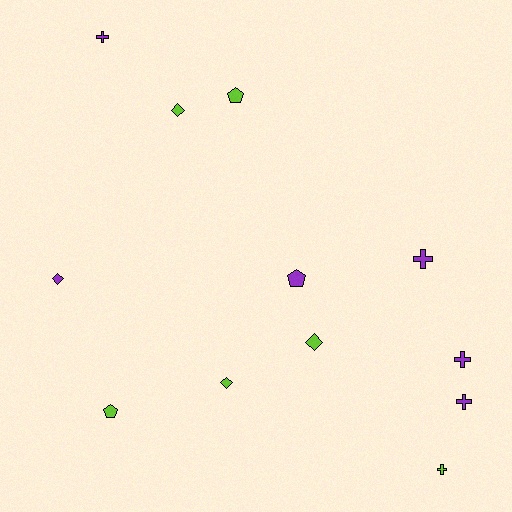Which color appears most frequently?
Lime, with 6 objects.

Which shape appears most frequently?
Cross, with 5 objects.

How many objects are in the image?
There are 12 objects.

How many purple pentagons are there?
There is 1 purple pentagon.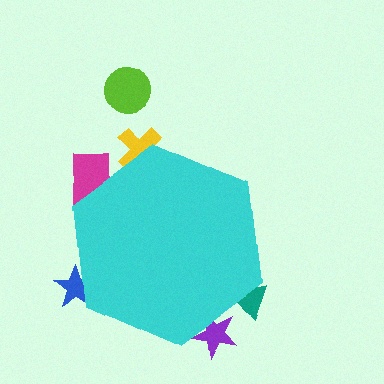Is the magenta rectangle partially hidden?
Yes, the magenta rectangle is partially hidden behind the cyan hexagon.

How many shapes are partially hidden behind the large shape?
5 shapes are partially hidden.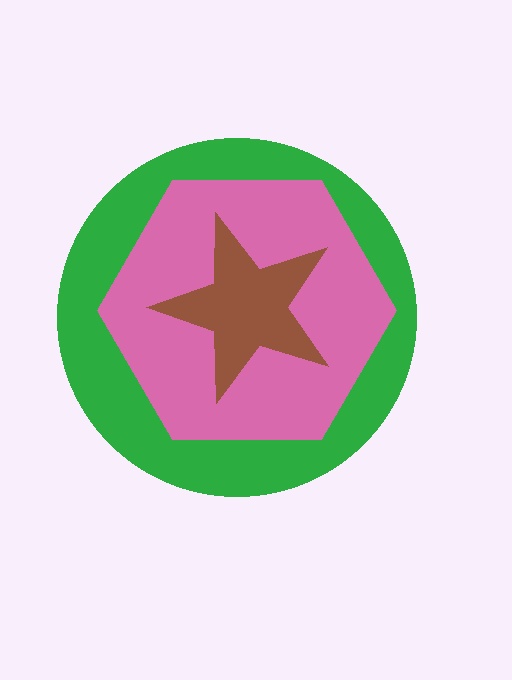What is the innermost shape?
The brown star.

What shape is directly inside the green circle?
The pink hexagon.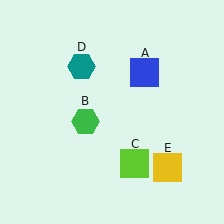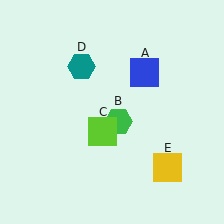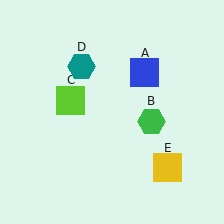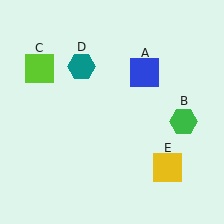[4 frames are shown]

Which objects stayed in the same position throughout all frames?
Blue square (object A) and teal hexagon (object D) and yellow square (object E) remained stationary.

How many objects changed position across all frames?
2 objects changed position: green hexagon (object B), lime square (object C).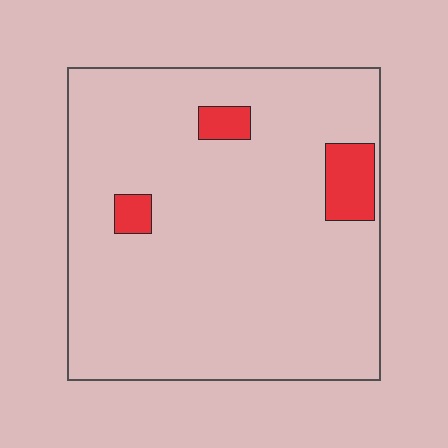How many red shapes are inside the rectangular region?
3.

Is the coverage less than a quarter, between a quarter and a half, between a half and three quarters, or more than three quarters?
Less than a quarter.